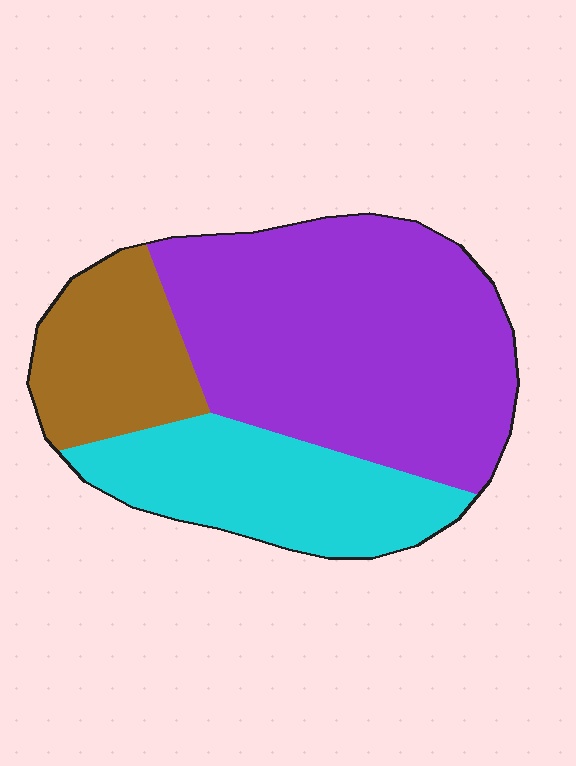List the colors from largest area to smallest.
From largest to smallest: purple, cyan, brown.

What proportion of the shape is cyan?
Cyan covers about 25% of the shape.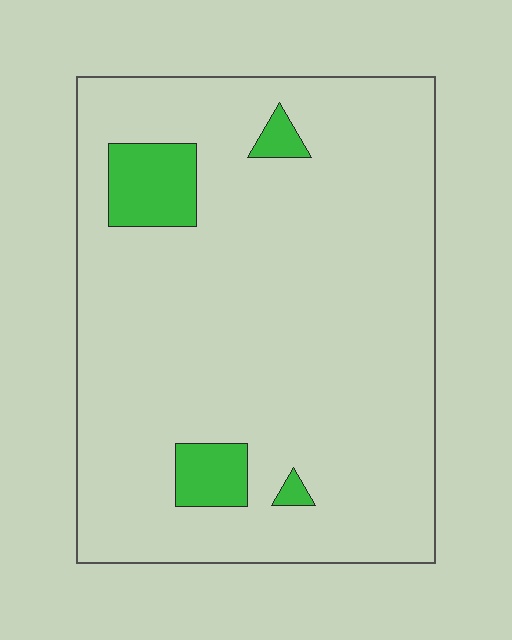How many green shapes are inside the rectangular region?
4.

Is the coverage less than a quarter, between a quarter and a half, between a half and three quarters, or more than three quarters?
Less than a quarter.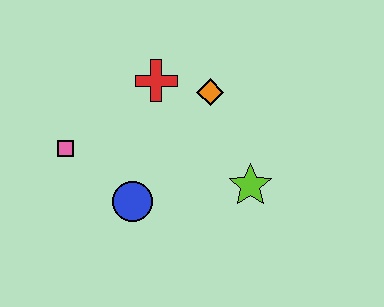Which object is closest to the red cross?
The orange diamond is closest to the red cross.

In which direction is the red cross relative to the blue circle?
The red cross is above the blue circle.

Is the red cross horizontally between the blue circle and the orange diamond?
Yes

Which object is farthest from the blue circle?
The orange diamond is farthest from the blue circle.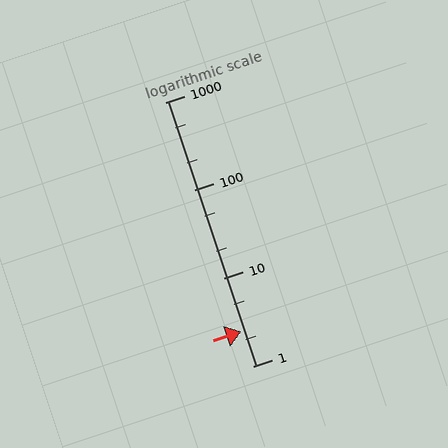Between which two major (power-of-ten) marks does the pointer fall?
The pointer is between 1 and 10.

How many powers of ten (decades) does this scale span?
The scale spans 3 decades, from 1 to 1000.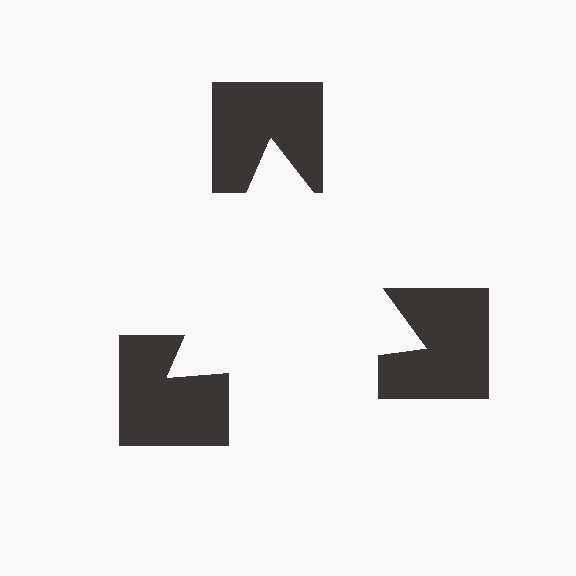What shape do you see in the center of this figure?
An illusory triangle — its edges are inferred from the aligned wedge cuts in the notched squares, not physically drawn.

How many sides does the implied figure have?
3 sides.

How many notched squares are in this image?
There are 3 — one at each vertex of the illusory triangle.